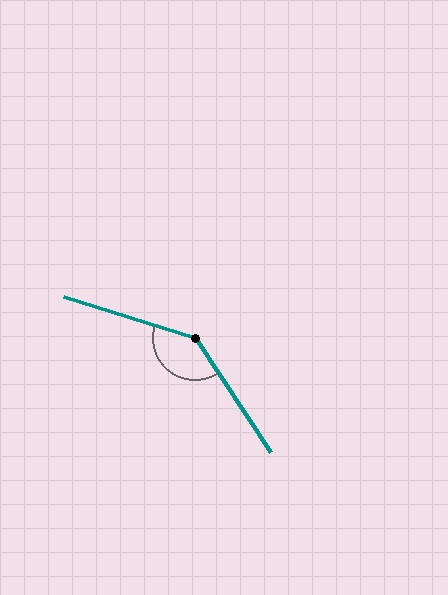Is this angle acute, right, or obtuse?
It is obtuse.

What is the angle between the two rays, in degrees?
Approximately 140 degrees.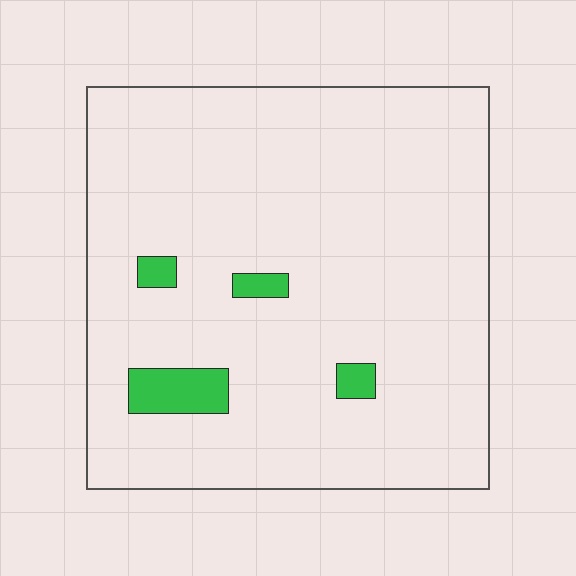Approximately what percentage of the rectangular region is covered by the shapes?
Approximately 5%.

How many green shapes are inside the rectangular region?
4.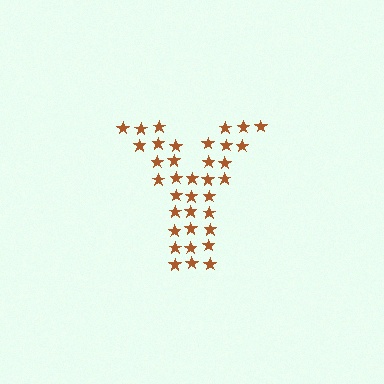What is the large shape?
The large shape is the letter Y.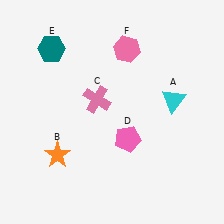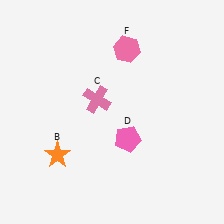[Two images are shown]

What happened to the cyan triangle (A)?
The cyan triangle (A) was removed in Image 2. It was in the top-right area of Image 1.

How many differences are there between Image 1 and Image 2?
There are 2 differences between the two images.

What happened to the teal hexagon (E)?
The teal hexagon (E) was removed in Image 2. It was in the top-left area of Image 1.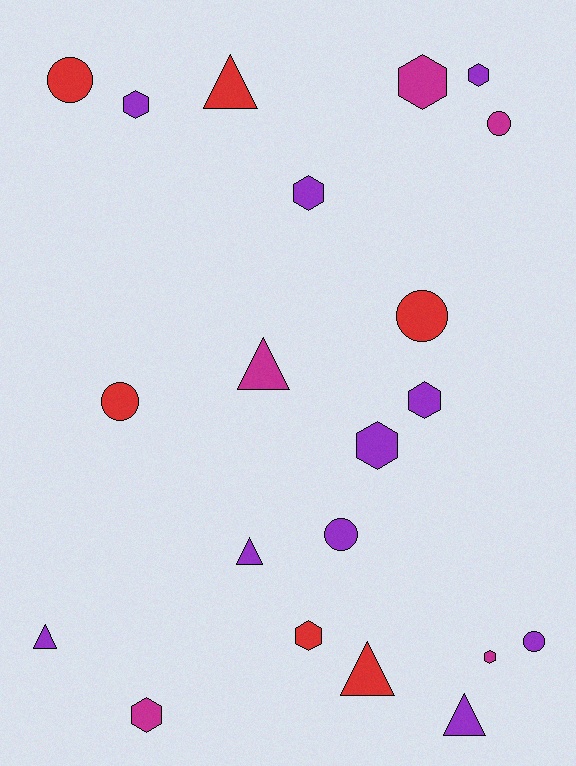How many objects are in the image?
There are 21 objects.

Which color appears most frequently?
Purple, with 10 objects.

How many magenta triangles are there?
There is 1 magenta triangle.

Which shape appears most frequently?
Hexagon, with 9 objects.